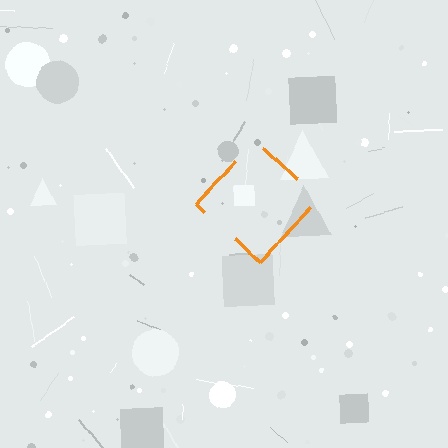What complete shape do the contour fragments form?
The contour fragments form a diamond.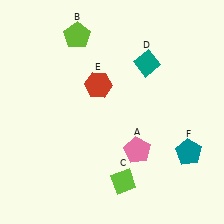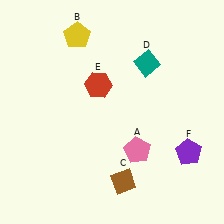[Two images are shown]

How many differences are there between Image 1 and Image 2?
There are 3 differences between the two images.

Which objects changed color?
B changed from lime to yellow. C changed from lime to brown. F changed from teal to purple.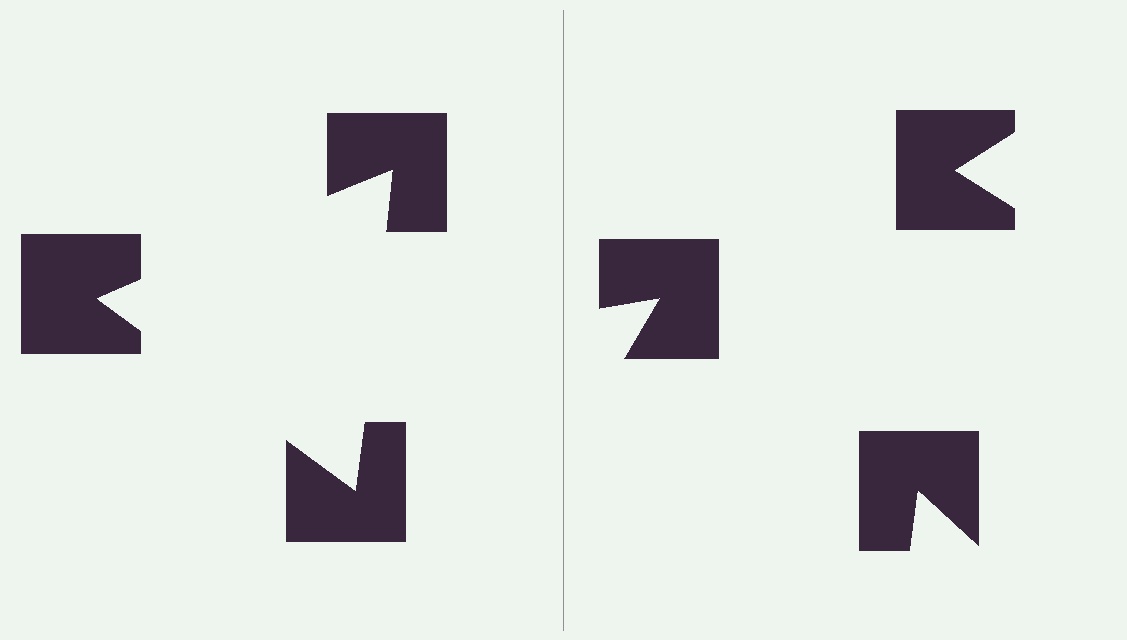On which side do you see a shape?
An illusory triangle appears on the left side. On the right side the wedge cuts are rotated, so no coherent shape forms.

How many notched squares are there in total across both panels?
6 — 3 on each side.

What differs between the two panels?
The notched squares are positioned identically on both sides; only the wedge orientations differ. On the left they align to a triangle; on the right they are misaligned.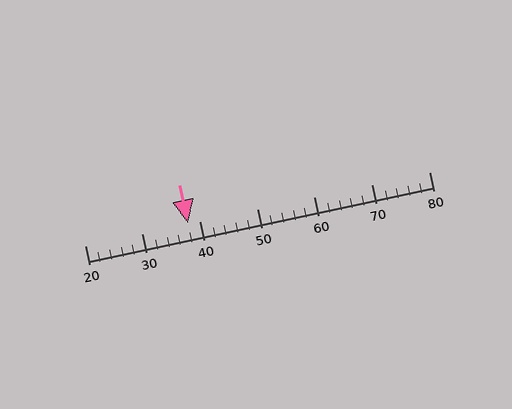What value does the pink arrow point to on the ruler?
The pink arrow points to approximately 38.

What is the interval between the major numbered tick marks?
The major tick marks are spaced 10 units apart.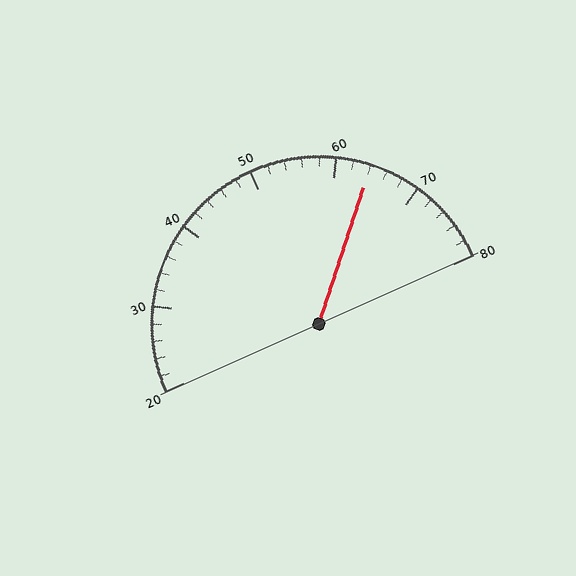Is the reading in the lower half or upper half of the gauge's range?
The reading is in the upper half of the range (20 to 80).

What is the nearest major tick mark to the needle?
The nearest major tick mark is 60.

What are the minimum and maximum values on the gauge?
The gauge ranges from 20 to 80.